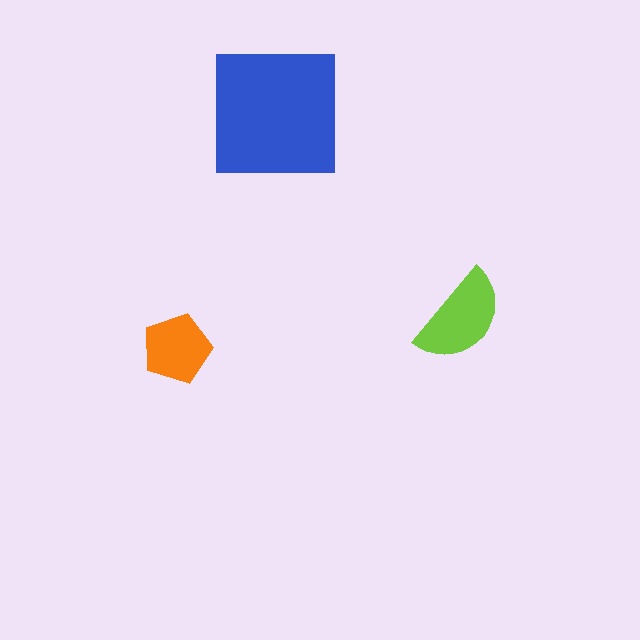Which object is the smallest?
The orange pentagon.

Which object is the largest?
The blue square.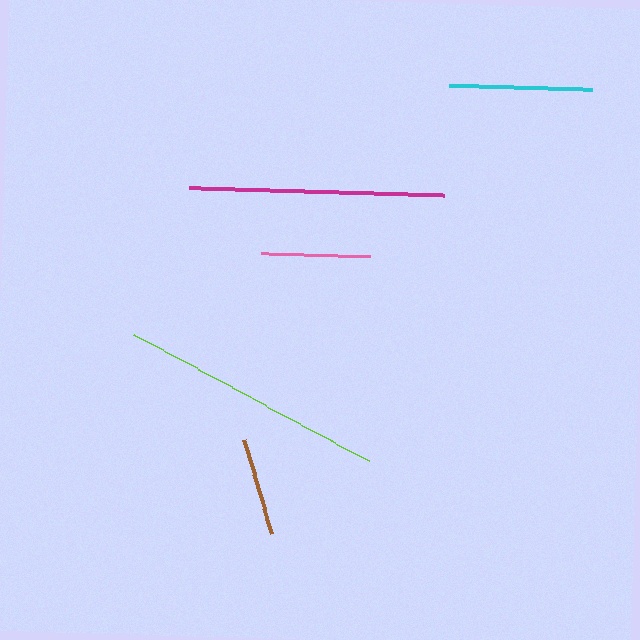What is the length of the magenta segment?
The magenta segment is approximately 256 pixels long.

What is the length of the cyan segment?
The cyan segment is approximately 142 pixels long.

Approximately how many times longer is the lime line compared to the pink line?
The lime line is approximately 2.4 times the length of the pink line.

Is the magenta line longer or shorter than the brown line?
The magenta line is longer than the brown line.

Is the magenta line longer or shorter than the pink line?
The magenta line is longer than the pink line.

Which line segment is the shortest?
The brown line is the shortest at approximately 97 pixels.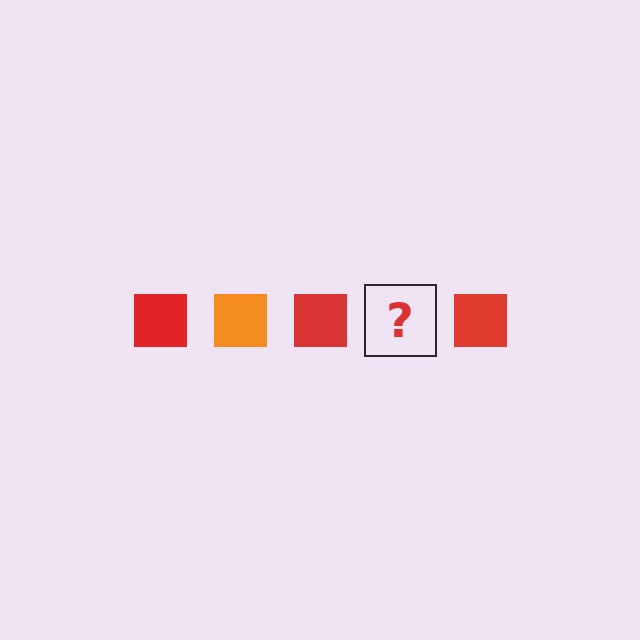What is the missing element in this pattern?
The missing element is an orange square.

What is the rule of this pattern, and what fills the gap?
The rule is that the pattern cycles through red, orange squares. The gap should be filled with an orange square.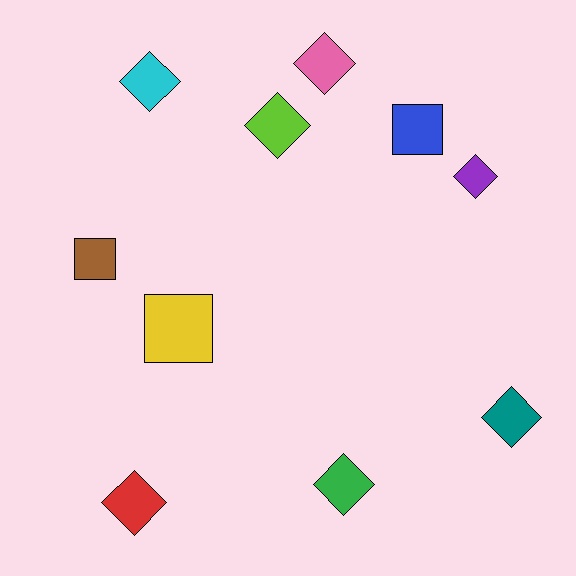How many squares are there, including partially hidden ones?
There are 3 squares.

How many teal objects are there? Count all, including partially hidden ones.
There is 1 teal object.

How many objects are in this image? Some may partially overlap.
There are 10 objects.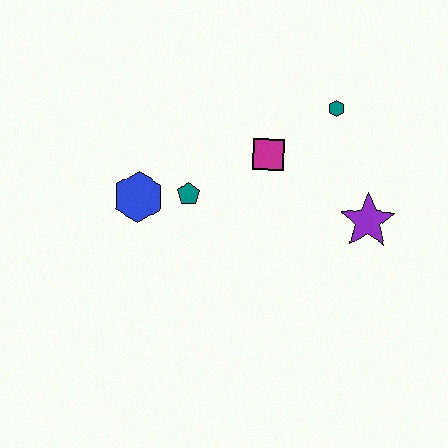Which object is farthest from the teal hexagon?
The blue hexagon is farthest from the teal hexagon.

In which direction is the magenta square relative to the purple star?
The magenta square is to the left of the purple star.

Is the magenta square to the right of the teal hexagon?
No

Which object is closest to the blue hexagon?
The teal pentagon is closest to the blue hexagon.